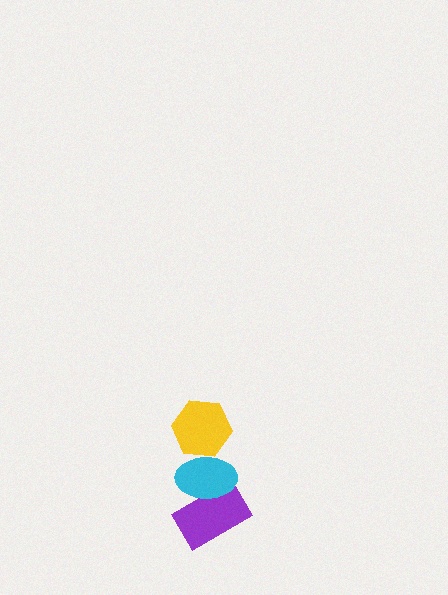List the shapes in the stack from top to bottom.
From top to bottom: the yellow hexagon, the cyan ellipse, the purple rectangle.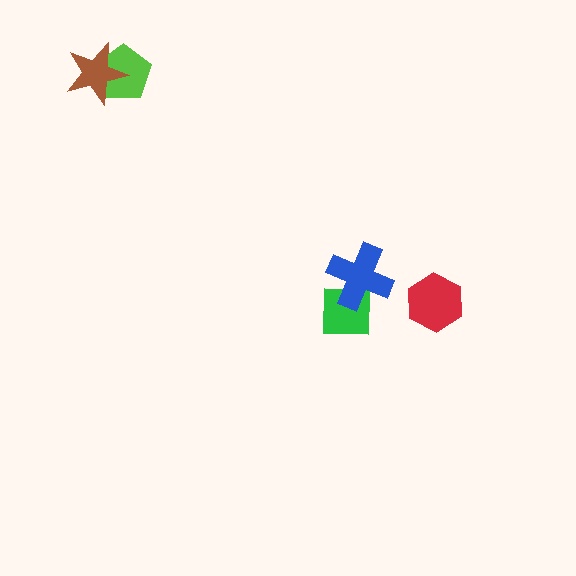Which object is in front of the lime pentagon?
The brown star is in front of the lime pentagon.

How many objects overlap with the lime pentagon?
1 object overlaps with the lime pentagon.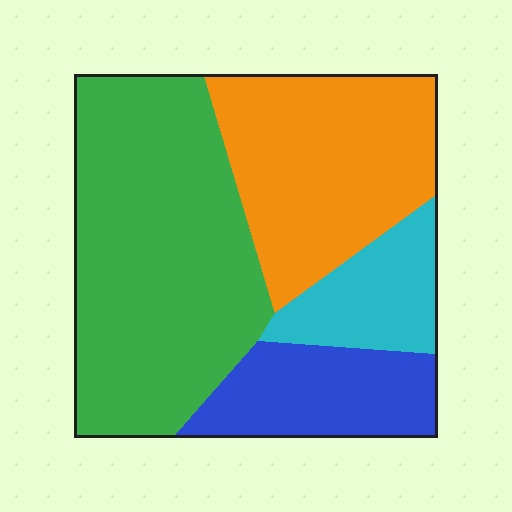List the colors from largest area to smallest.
From largest to smallest: green, orange, blue, cyan.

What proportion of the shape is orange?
Orange covers 29% of the shape.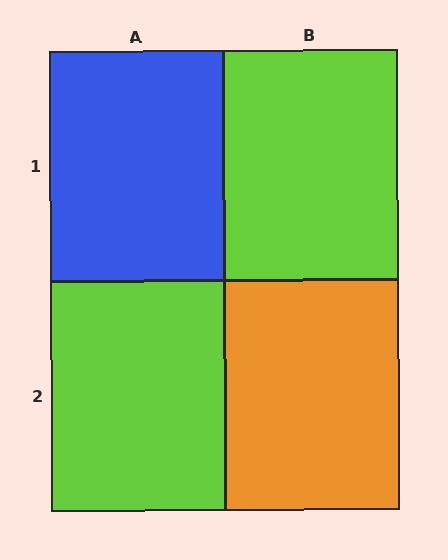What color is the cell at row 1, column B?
Lime.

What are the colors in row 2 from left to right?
Lime, orange.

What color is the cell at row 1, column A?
Blue.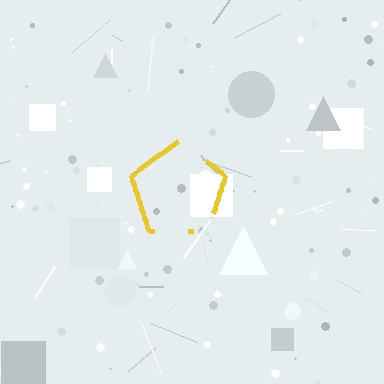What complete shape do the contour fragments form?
The contour fragments form a pentagon.